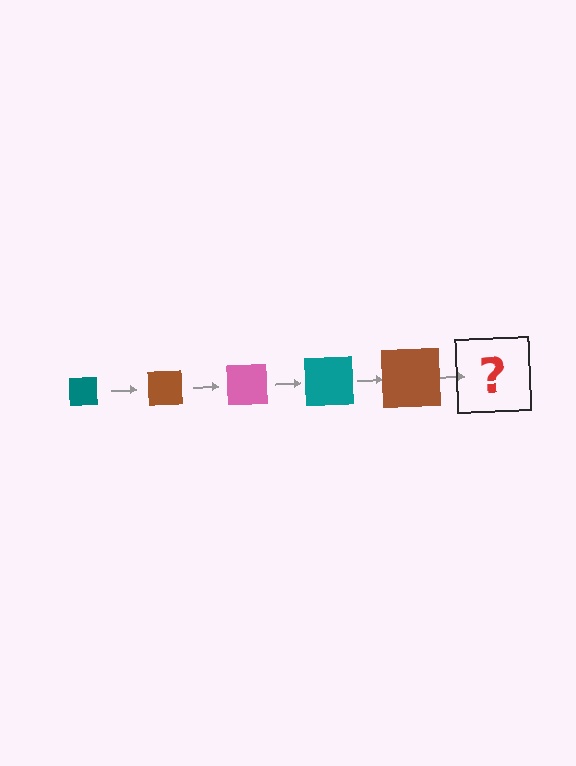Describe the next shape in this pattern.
It should be a pink square, larger than the previous one.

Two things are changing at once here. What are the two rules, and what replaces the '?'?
The two rules are that the square grows larger each step and the color cycles through teal, brown, and pink. The '?' should be a pink square, larger than the previous one.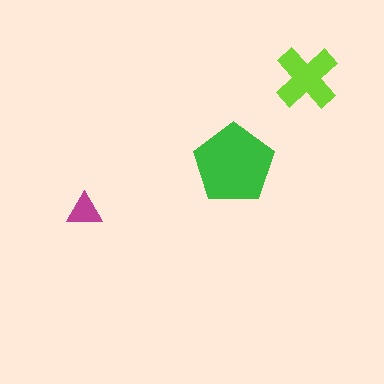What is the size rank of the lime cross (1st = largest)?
2nd.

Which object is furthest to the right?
The lime cross is rightmost.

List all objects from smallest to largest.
The magenta triangle, the lime cross, the green pentagon.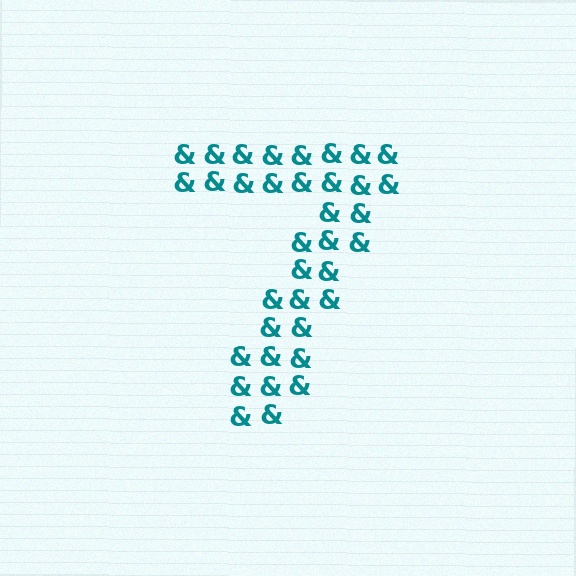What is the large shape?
The large shape is the digit 7.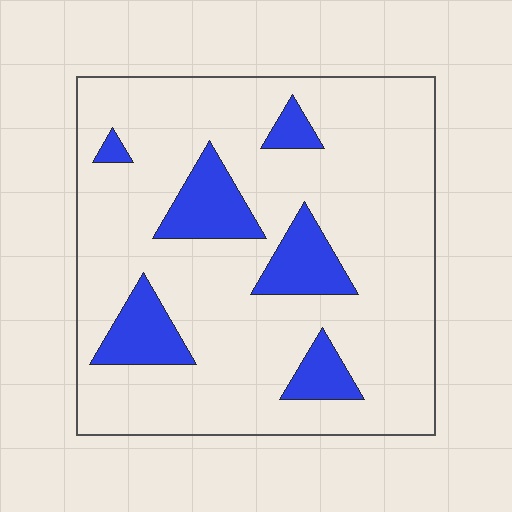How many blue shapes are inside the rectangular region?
6.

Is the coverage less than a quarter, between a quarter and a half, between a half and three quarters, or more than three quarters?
Less than a quarter.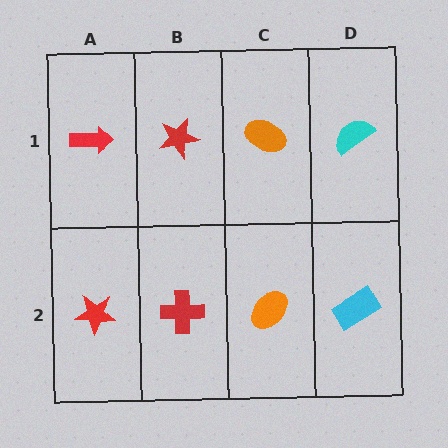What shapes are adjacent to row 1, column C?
An orange ellipse (row 2, column C), a red star (row 1, column B), a cyan semicircle (row 1, column D).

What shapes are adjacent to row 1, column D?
A cyan rectangle (row 2, column D), an orange ellipse (row 1, column C).